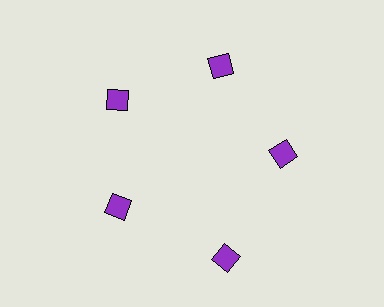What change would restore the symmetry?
The symmetry would be restored by moving it inward, back onto the ring so that all 5 diamonds sit at equal angles and equal distance from the center.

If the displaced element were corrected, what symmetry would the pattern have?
It would have 5-fold rotational symmetry — the pattern would map onto itself every 72 degrees.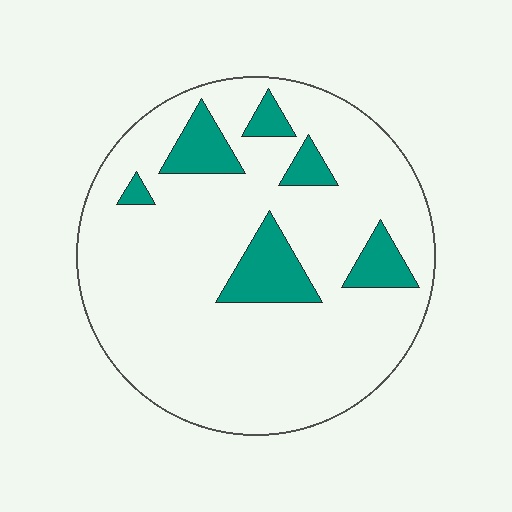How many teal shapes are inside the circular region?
6.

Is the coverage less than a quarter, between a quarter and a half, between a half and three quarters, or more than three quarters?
Less than a quarter.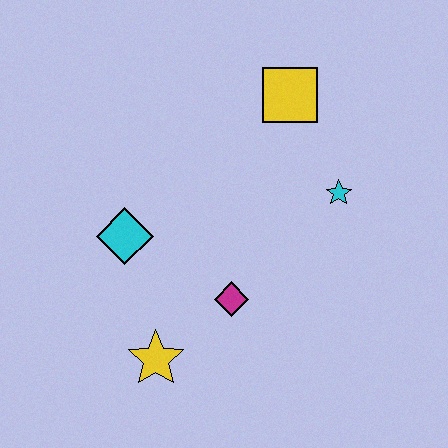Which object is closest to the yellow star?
The magenta diamond is closest to the yellow star.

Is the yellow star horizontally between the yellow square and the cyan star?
No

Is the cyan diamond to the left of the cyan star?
Yes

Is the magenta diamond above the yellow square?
No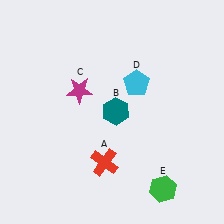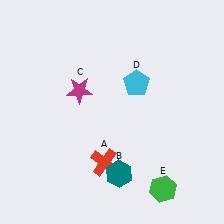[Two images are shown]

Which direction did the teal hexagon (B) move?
The teal hexagon (B) moved down.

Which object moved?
The teal hexagon (B) moved down.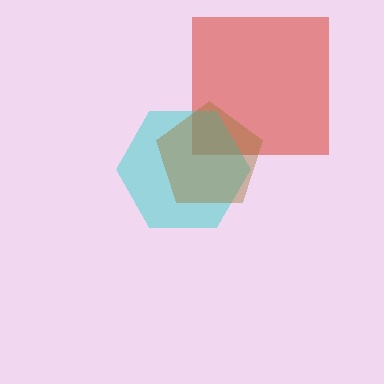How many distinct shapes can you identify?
There are 3 distinct shapes: a red square, a cyan hexagon, a brown pentagon.